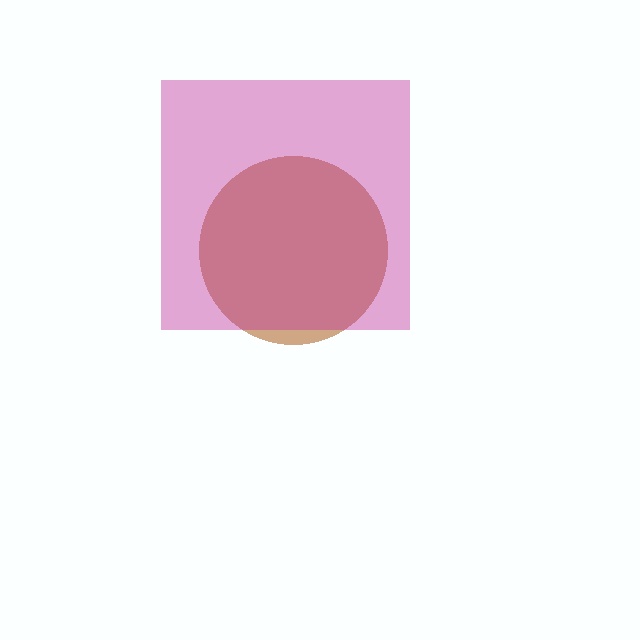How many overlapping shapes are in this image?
There are 2 overlapping shapes in the image.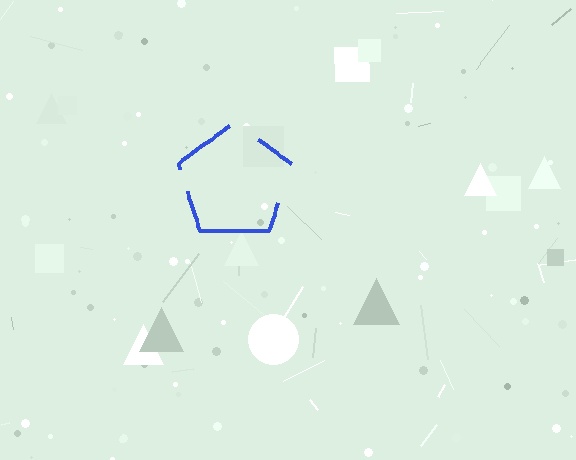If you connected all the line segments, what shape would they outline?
They would outline a pentagon.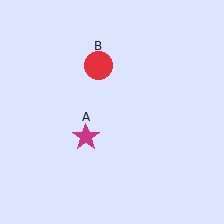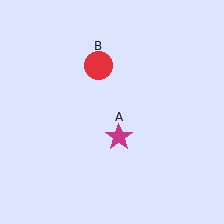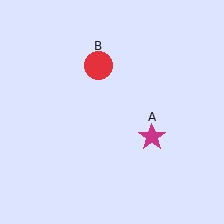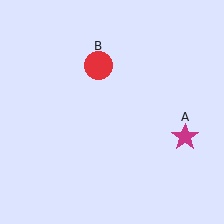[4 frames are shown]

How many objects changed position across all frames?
1 object changed position: magenta star (object A).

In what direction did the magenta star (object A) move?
The magenta star (object A) moved right.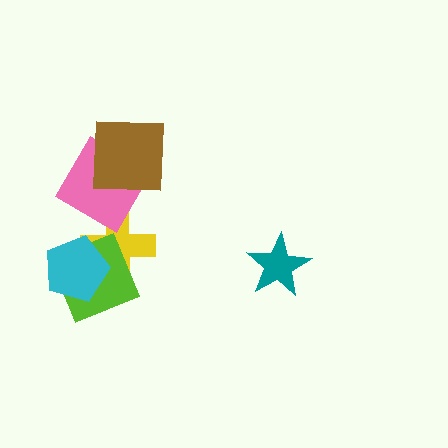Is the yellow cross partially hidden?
Yes, it is partially covered by another shape.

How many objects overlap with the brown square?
1 object overlaps with the brown square.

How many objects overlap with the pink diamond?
2 objects overlap with the pink diamond.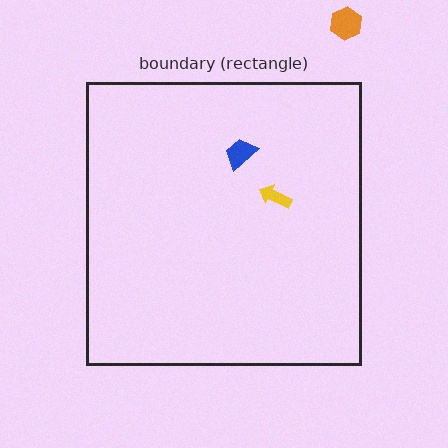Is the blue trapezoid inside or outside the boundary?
Inside.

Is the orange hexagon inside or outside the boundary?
Outside.